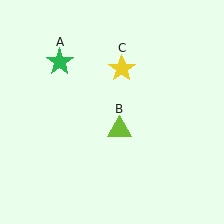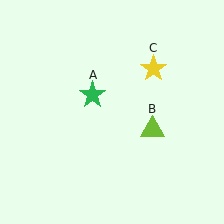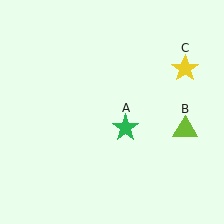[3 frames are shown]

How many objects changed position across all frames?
3 objects changed position: green star (object A), lime triangle (object B), yellow star (object C).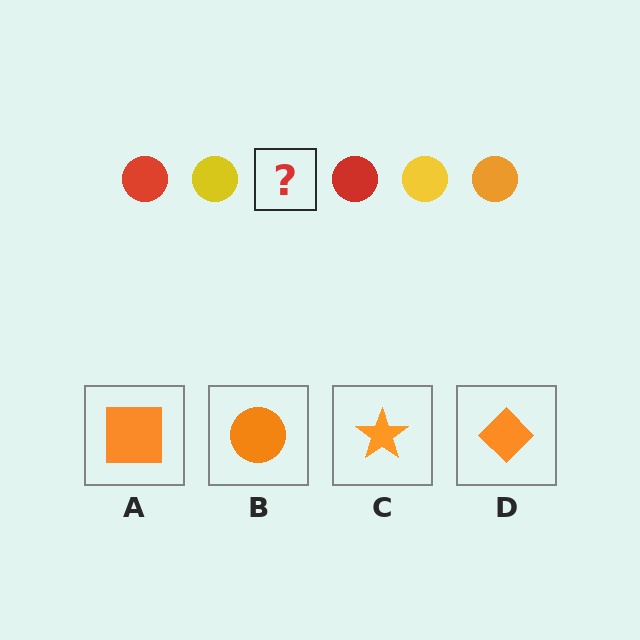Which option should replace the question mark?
Option B.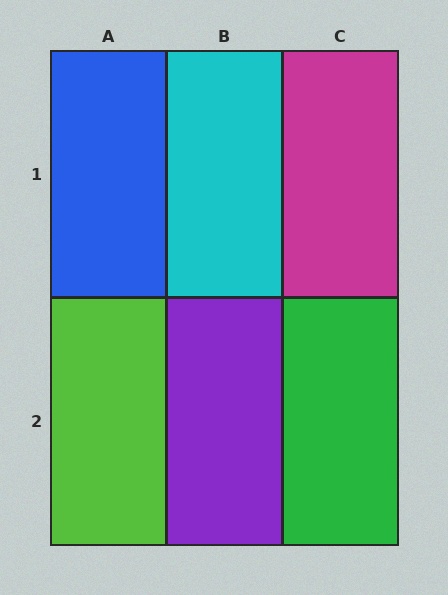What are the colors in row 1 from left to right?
Blue, cyan, magenta.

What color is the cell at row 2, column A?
Lime.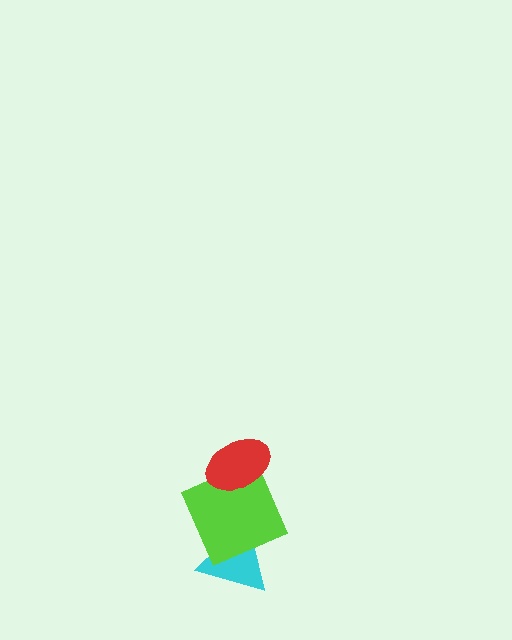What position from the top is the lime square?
The lime square is 2nd from the top.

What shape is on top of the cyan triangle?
The lime square is on top of the cyan triangle.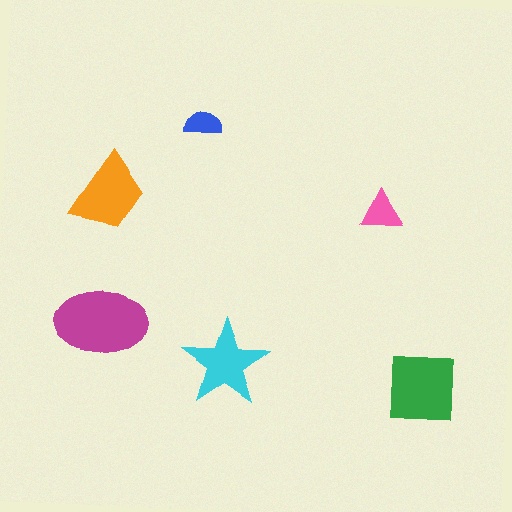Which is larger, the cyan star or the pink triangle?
The cyan star.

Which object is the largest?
The magenta ellipse.